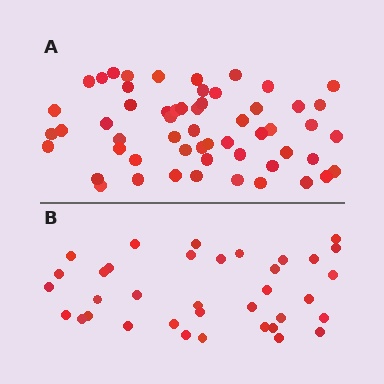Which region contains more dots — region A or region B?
Region A (the top region) has more dots.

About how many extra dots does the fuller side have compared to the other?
Region A has approximately 20 more dots than region B.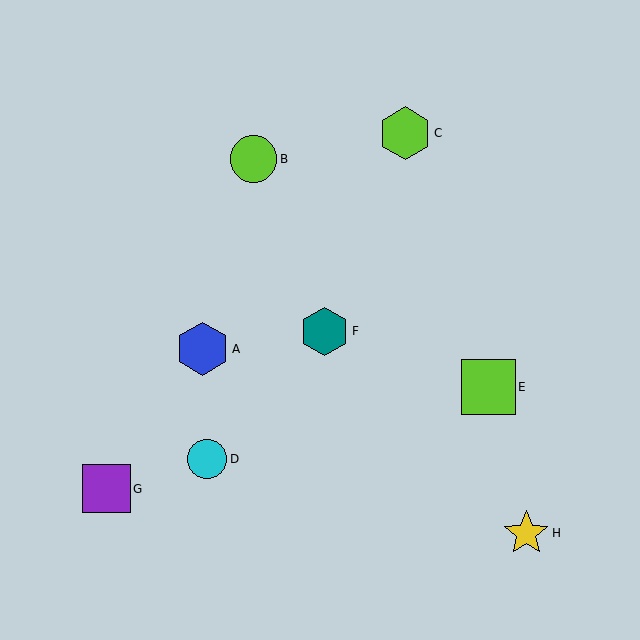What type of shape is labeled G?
Shape G is a purple square.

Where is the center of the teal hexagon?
The center of the teal hexagon is at (325, 331).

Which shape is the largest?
The lime square (labeled E) is the largest.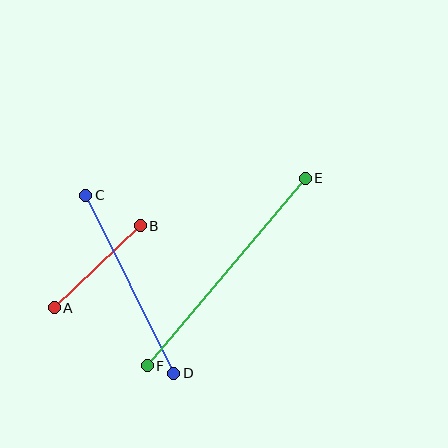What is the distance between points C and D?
The distance is approximately 199 pixels.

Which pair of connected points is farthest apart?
Points E and F are farthest apart.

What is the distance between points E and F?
The distance is approximately 245 pixels.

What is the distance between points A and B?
The distance is approximately 119 pixels.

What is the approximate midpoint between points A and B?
The midpoint is at approximately (97, 267) pixels.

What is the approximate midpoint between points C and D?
The midpoint is at approximately (130, 284) pixels.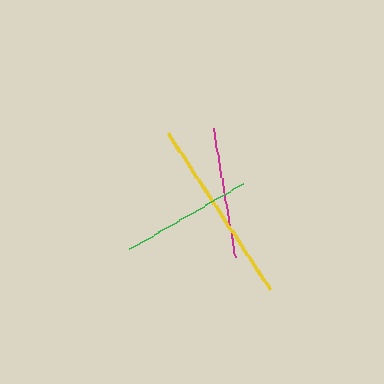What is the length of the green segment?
The green segment is approximately 131 pixels long.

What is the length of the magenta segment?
The magenta segment is approximately 132 pixels long.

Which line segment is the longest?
The yellow line is the longest at approximately 187 pixels.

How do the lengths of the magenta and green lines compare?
The magenta and green lines are approximately the same length.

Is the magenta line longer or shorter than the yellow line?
The yellow line is longer than the magenta line.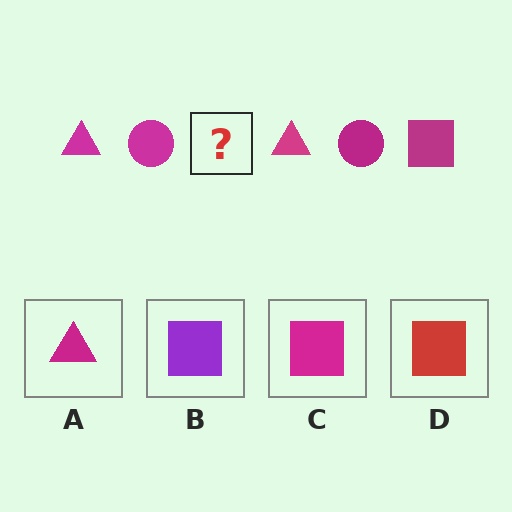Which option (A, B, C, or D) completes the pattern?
C.